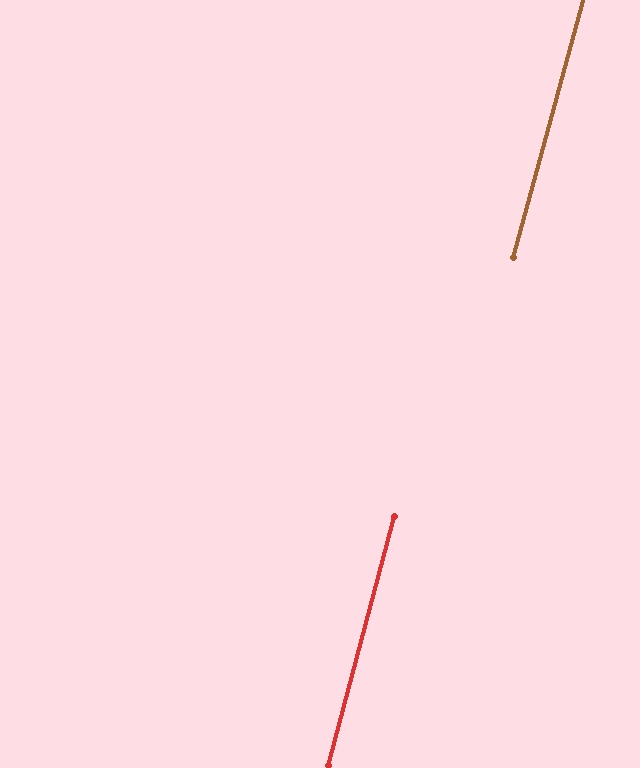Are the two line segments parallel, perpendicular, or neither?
Parallel — their directions differ by only 0.3°.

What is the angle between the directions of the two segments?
Approximately 0 degrees.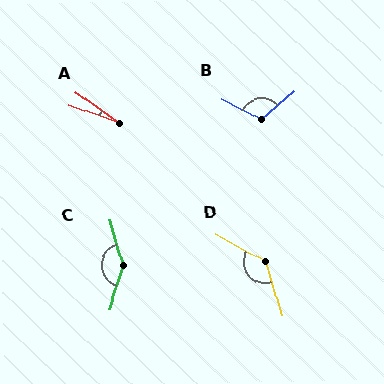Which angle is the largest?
C, at approximately 147 degrees.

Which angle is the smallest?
A, at approximately 17 degrees.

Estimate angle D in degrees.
Approximately 135 degrees.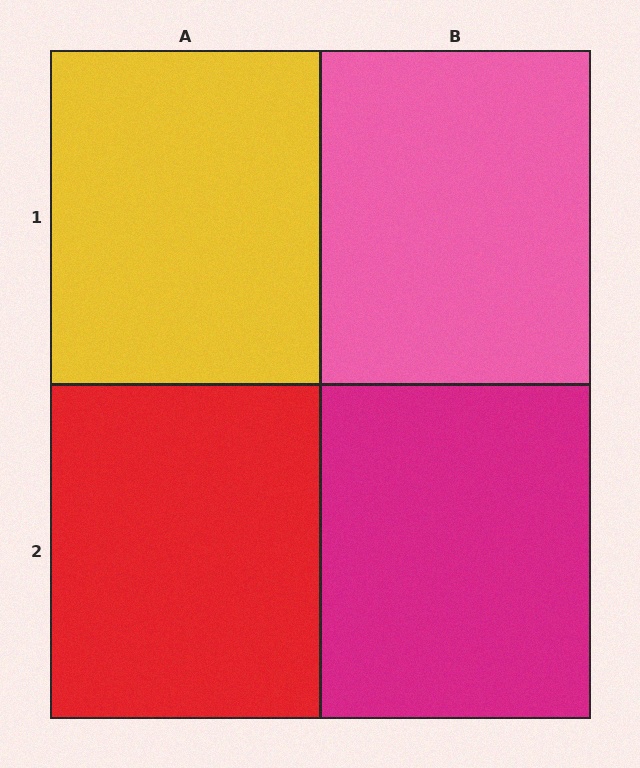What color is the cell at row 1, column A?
Yellow.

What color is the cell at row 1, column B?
Pink.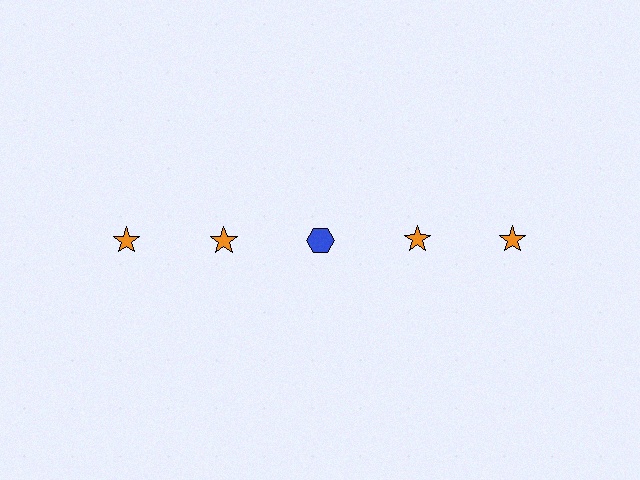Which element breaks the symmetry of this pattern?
The blue hexagon in the top row, center column breaks the symmetry. All other shapes are orange stars.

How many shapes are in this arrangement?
There are 5 shapes arranged in a grid pattern.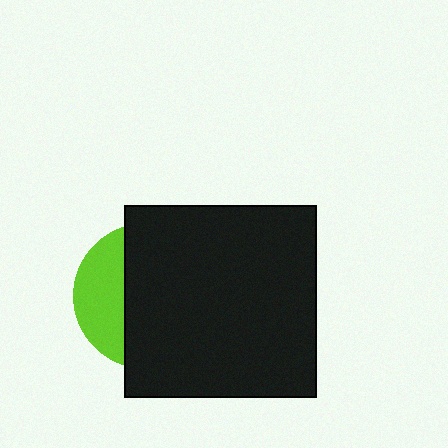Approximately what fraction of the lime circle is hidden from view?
Roughly 70% of the lime circle is hidden behind the black square.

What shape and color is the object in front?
The object in front is a black square.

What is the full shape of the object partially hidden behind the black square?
The partially hidden object is a lime circle.